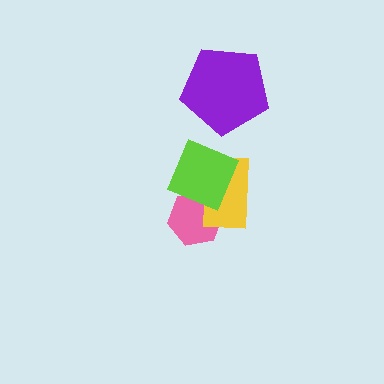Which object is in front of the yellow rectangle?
The lime square is in front of the yellow rectangle.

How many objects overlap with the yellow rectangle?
2 objects overlap with the yellow rectangle.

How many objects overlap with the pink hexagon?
2 objects overlap with the pink hexagon.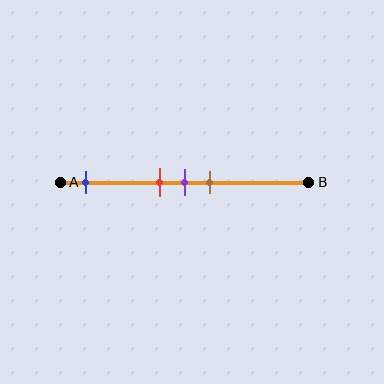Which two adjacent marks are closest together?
The red and purple marks are the closest adjacent pair.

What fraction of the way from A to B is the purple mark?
The purple mark is approximately 50% (0.5) of the way from A to B.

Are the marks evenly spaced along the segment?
No, the marks are not evenly spaced.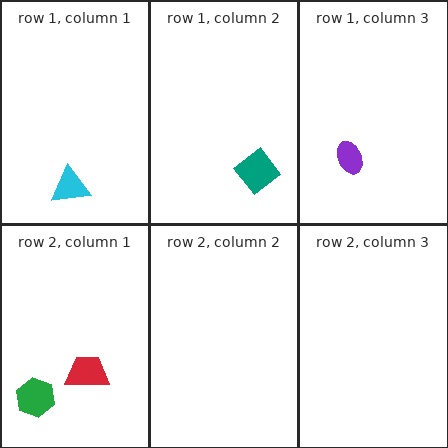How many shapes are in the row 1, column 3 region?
1.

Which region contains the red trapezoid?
The row 2, column 1 region.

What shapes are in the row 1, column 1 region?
The cyan triangle.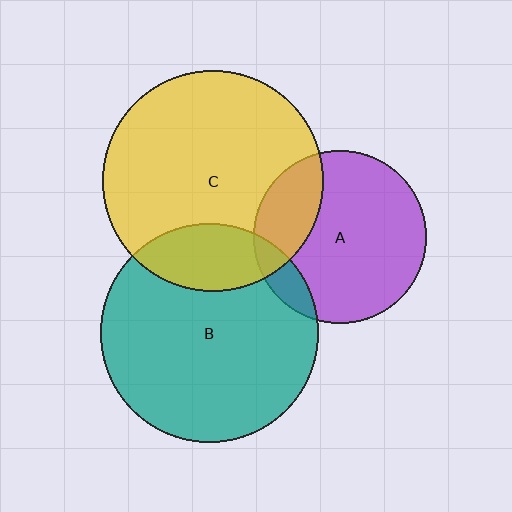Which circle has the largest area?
Circle C (yellow).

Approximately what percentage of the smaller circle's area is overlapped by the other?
Approximately 20%.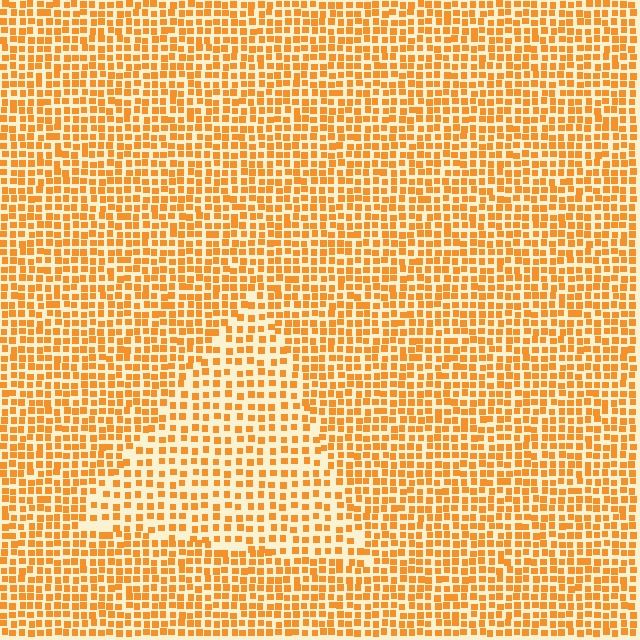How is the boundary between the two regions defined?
The boundary is defined by a change in element density (approximately 1.6x ratio). All elements are the same color, size, and shape.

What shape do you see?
I see a triangle.